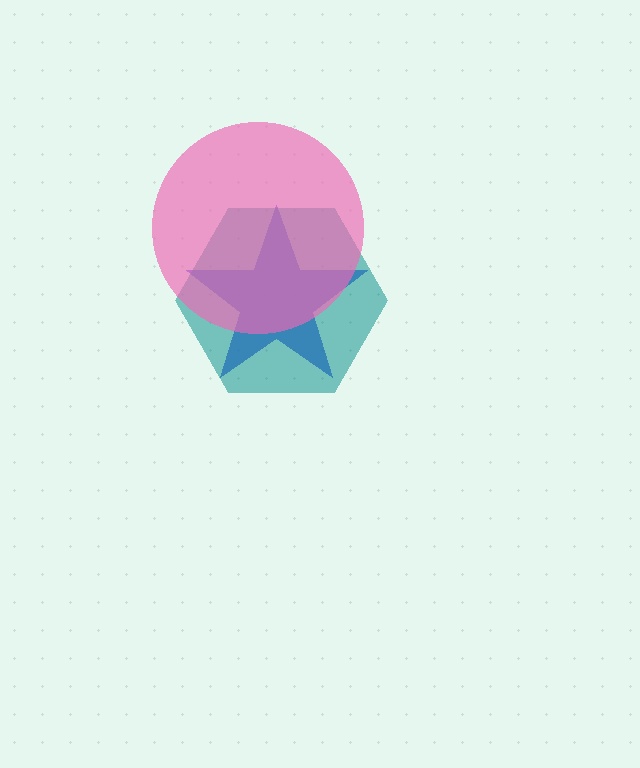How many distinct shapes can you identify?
There are 3 distinct shapes: a blue star, a teal hexagon, a pink circle.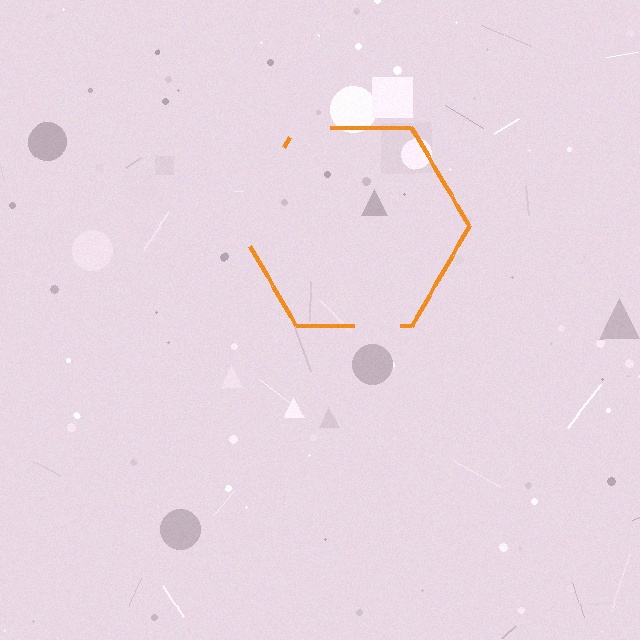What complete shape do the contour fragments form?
The contour fragments form a hexagon.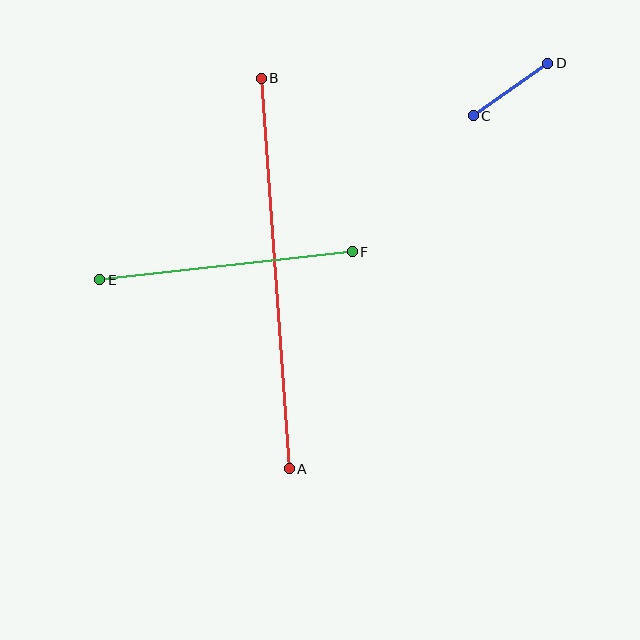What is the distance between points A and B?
The distance is approximately 392 pixels.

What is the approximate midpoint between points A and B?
The midpoint is at approximately (275, 274) pixels.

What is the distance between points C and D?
The distance is approximately 91 pixels.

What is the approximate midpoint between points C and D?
The midpoint is at approximately (510, 89) pixels.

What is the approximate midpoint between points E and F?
The midpoint is at approximately (226, 266) pixels.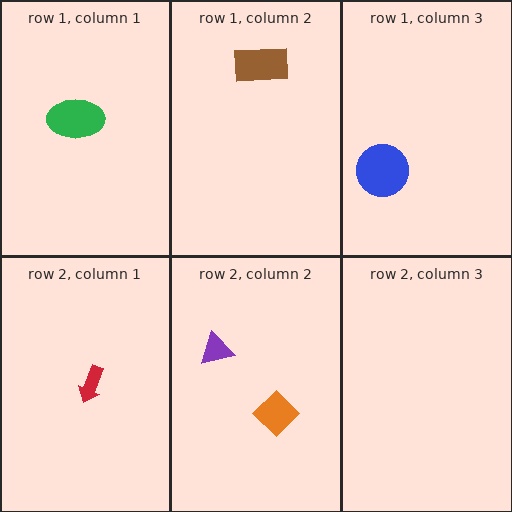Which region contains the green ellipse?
The row 1, column 1 region.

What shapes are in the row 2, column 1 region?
The red arrow.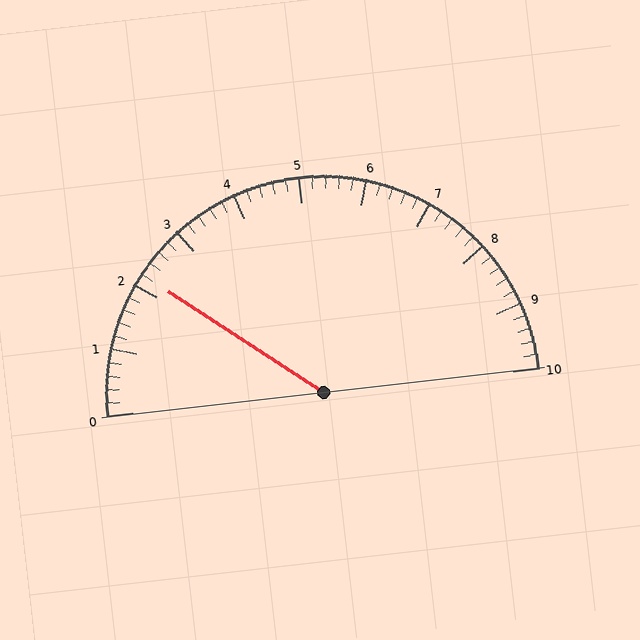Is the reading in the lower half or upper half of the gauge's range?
The reading is in the lower half of the range (0 to 10).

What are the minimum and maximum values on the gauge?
The gauge ranges from 0 to 10.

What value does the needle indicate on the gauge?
The needle indicates approximately 2.2.